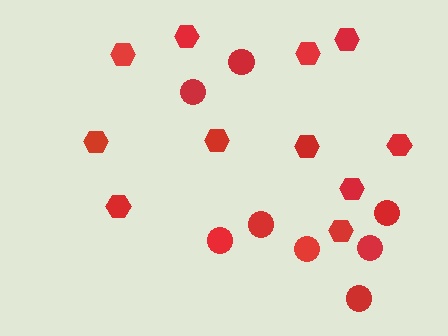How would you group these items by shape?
There are 2 groups: one group of hexagons (11) and one group of circles (8).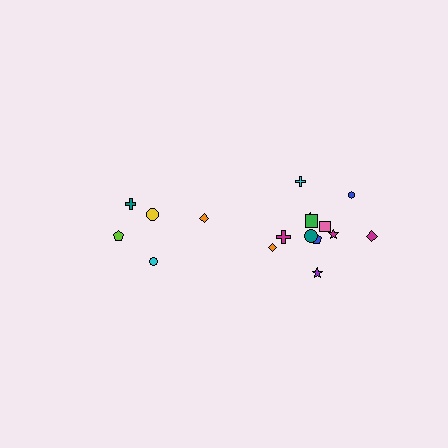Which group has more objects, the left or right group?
The right group.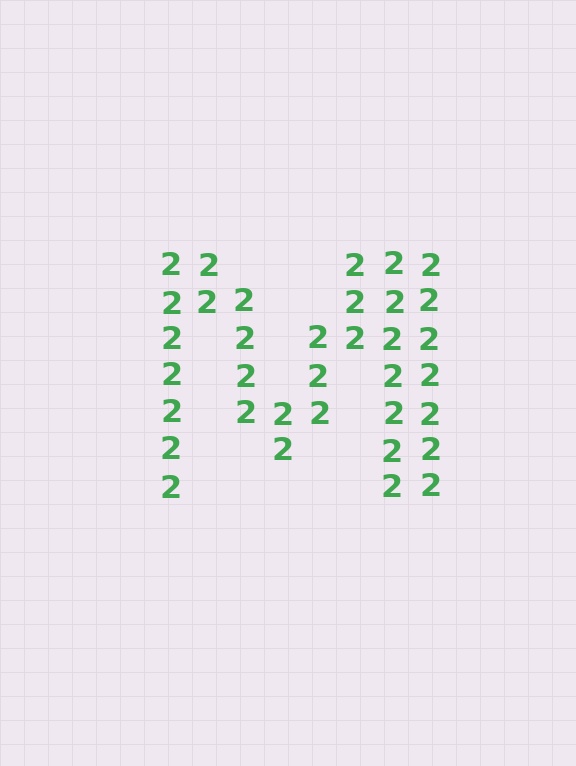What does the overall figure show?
The overall figure shows the letter M.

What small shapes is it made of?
It is made of small digit 2's.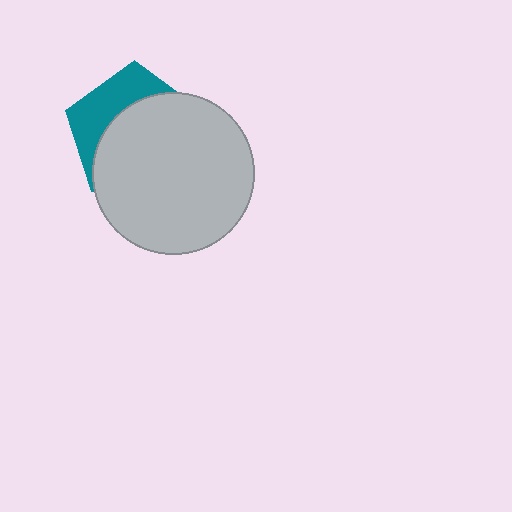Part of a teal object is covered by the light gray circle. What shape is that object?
It is a pentagon.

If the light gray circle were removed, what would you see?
You would see the complete teal pentagon.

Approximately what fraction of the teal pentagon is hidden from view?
Roughly 66% of the teal pentagon is hidden behind the light gray circle.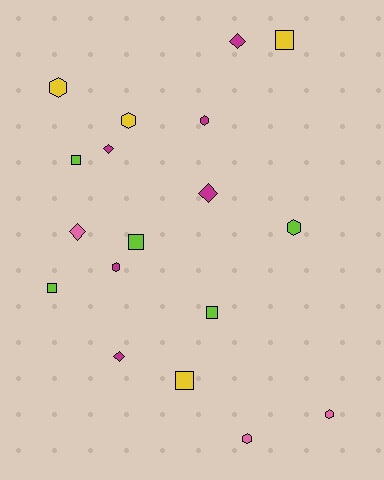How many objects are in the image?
There are 18 objects.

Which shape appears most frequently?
Hexagon, with 7 objects.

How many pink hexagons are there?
There are 2 pink hexagons.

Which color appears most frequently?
Magenta, with 6 objects.